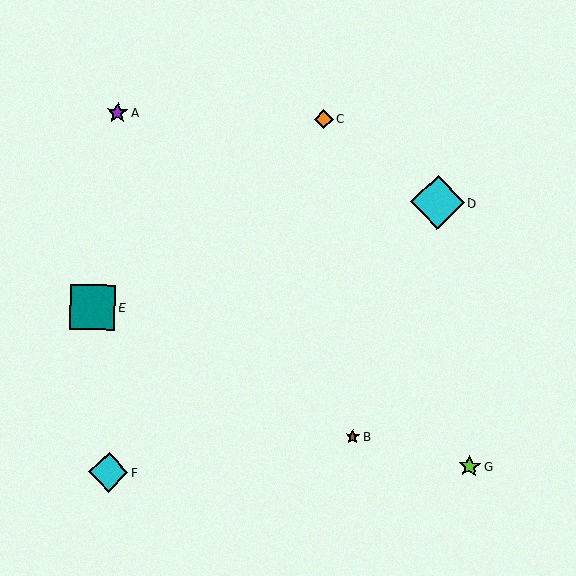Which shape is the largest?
The cyan diamond (labeled D) is the largest.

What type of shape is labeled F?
Shape F is a cyan diamond.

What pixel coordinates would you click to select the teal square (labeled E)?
Click at (93, 307) to select the teal square E.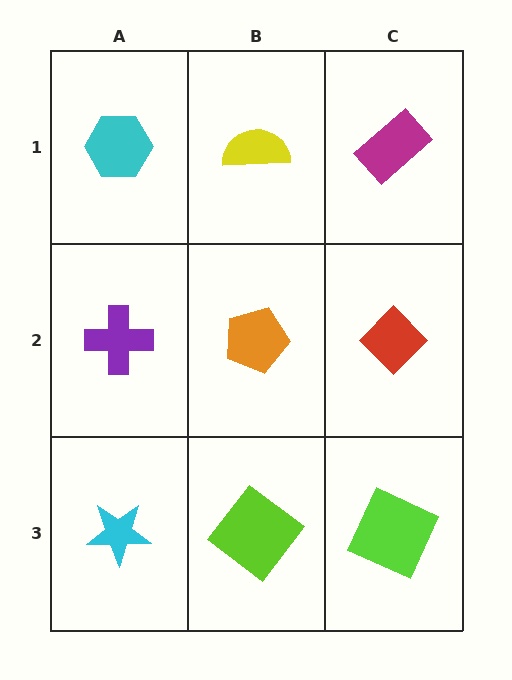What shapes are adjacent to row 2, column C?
A magenta rectangle (row 1, column C), a lime square (row 3, column C), an orange pentagon (row 2, column B).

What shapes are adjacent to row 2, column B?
A yellow semicircle (row 1, column B), a lime diamond (row 3, column B), a purple cross (row 2, column A), a red diamond (row 2, column C).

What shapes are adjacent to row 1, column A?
A purple cross (row 2, column A), a yellow semicircle (row 1, column B).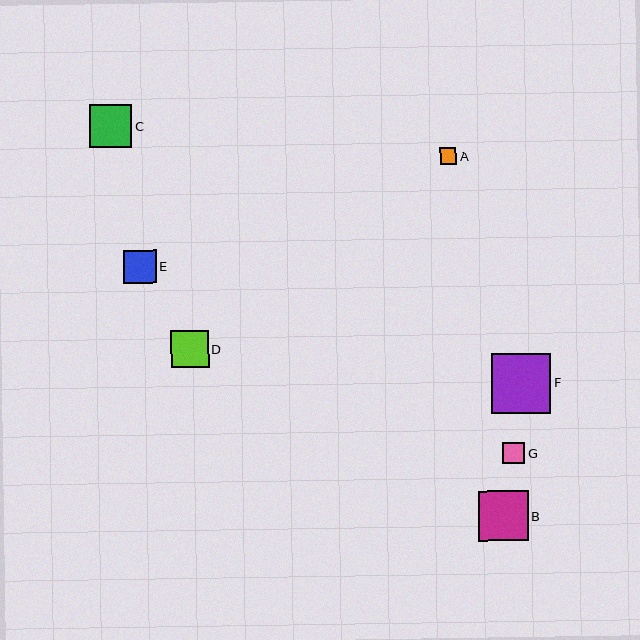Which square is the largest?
Square F is the largest with a size of approximately 60 pixels.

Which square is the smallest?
Square A is the smallest with a size of approximately 17 pixels.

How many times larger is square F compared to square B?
Square F is approximately 1.2 times the size of square B.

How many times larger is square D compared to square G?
Square D is approximately 1.7 times the size of square G.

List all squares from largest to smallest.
From largest to smallest: F, B, C, D, E, G, A.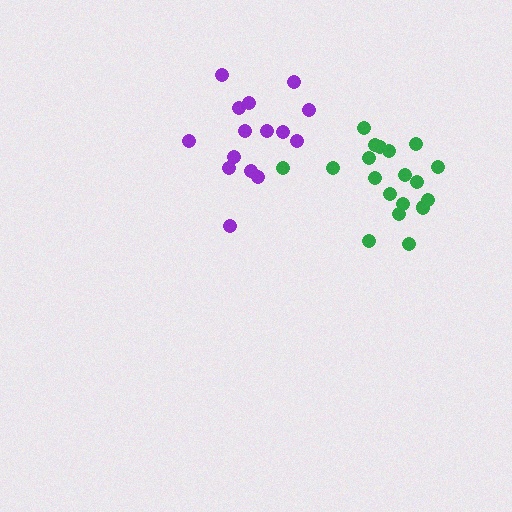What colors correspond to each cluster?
The clusters are colored: purple, green.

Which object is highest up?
The purple cluster is topmost.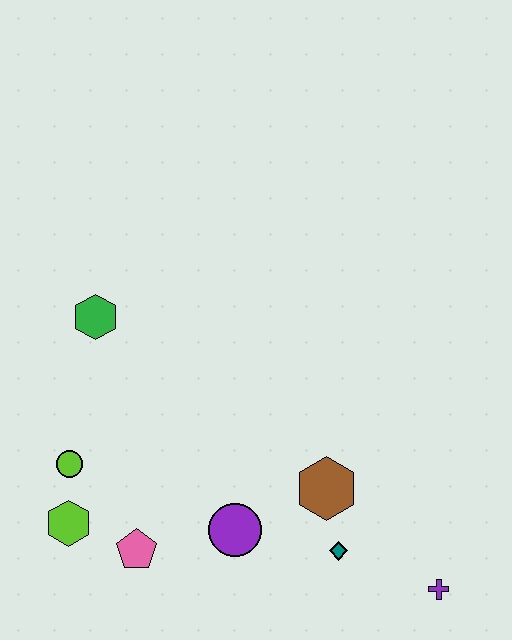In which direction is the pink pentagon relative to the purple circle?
The pink pentagon is to the left of the purple circle.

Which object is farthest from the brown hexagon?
The green hexagon is farthest from the brown hexagon.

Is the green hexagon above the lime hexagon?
Yes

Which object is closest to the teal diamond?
The brown hexagon is closest to the teal diamond.